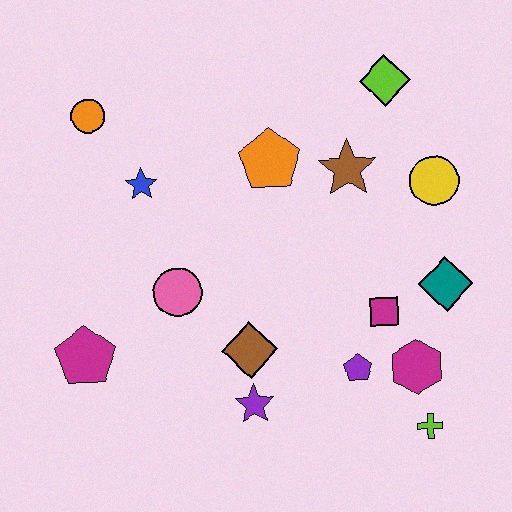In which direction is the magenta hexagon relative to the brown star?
The magenta hexagon is below the brown star.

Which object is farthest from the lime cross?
The orange circle is farthest from the lime cross.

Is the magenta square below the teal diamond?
Yes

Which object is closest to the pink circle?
The brown diamond is closest to the pink circle.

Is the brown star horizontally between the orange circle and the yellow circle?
Yes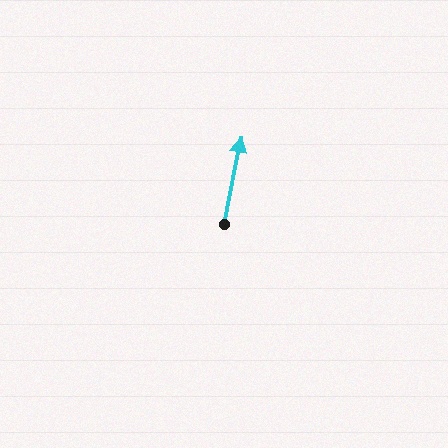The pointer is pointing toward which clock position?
Roughly 12 o'clock.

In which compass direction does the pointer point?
North.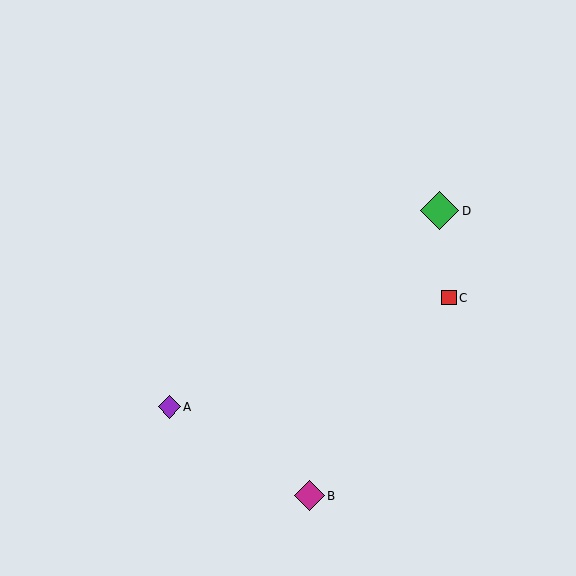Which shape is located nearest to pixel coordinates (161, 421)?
The purple diamond (labeled A) at (169, 407) is nearest to that location.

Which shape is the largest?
The green diamond (labeled D) is the largest.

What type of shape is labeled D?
Shape D is a green diamond.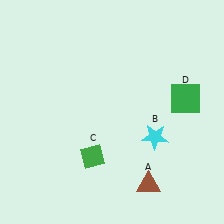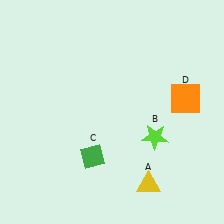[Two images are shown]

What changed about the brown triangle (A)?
In Image 1, A is brown. In Image 2, it changed to yellow.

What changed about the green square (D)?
In Image 1, D is green. In Image 2, it changed to orange.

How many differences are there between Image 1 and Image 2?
There are 3 differences between the two images.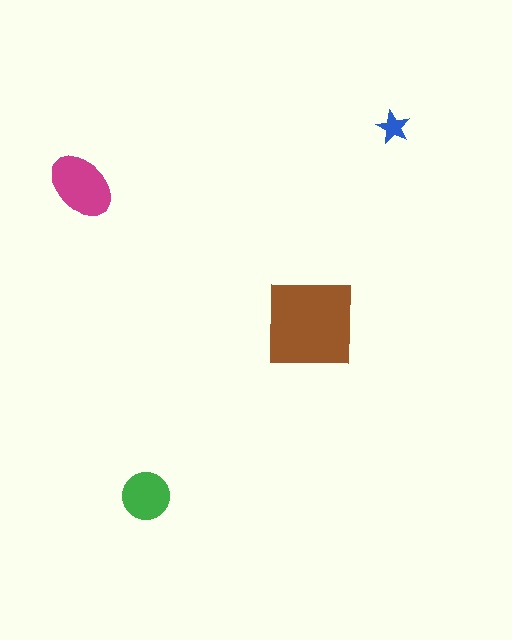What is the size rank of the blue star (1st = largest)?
4th.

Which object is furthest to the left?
The magenta ellipse is leftmost.